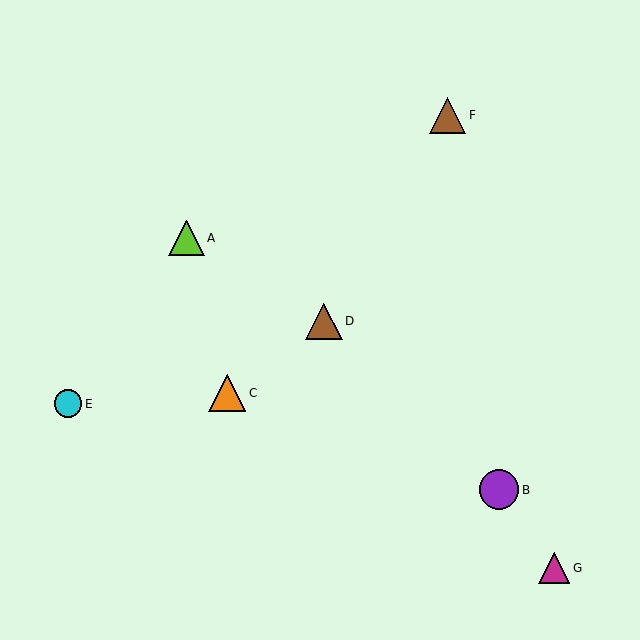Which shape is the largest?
The purple circle (labeled B) is the largest.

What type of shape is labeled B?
Shape B is a purple circle.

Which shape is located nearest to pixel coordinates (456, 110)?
The brown triangle (labeled F) at (448, 115) is nearest to that location.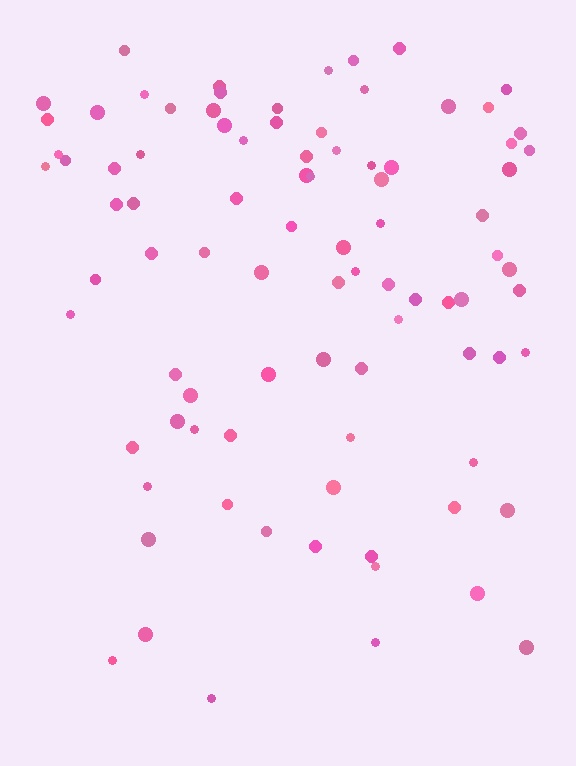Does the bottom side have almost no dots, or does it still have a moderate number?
Still a moderate number, just noticeably fewer than the top.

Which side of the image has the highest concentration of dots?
The top.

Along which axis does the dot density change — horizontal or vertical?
Vertical.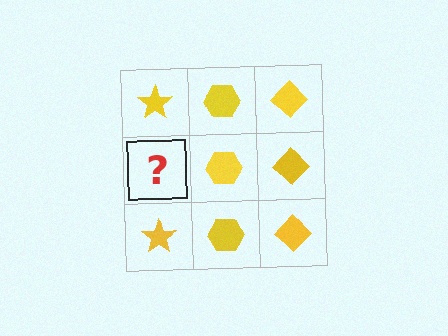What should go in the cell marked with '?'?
The missing cell should contain a yellow star.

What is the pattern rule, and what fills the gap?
The rule is that each column has a consistent shape. The gap should be filled with a yellow star.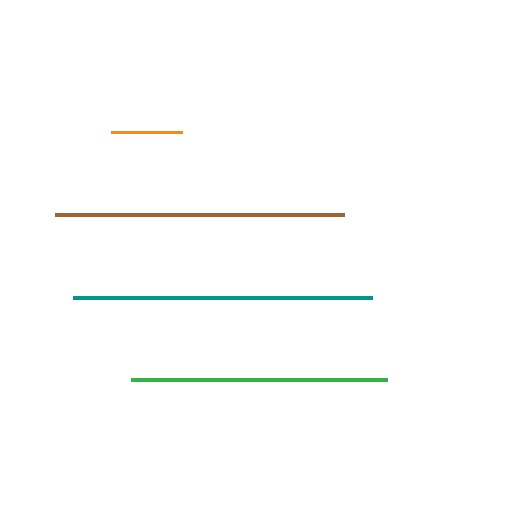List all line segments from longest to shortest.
From longest to shortest: teal, brown, green, orange.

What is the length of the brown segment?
The brown segment is approximately 289 pixels long.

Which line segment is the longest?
The teal line is the longest at approximately 299 pixels.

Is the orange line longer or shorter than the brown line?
The brown line is longer than the orange line.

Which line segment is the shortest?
The orange line is the shortest at approximately 71 pixels.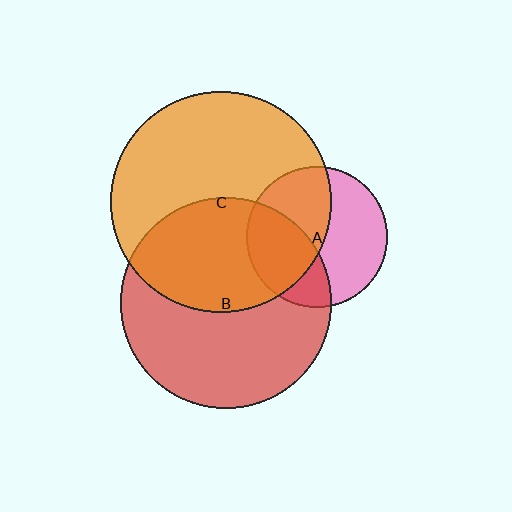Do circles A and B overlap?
Yes.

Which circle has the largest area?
Circle C (orange).